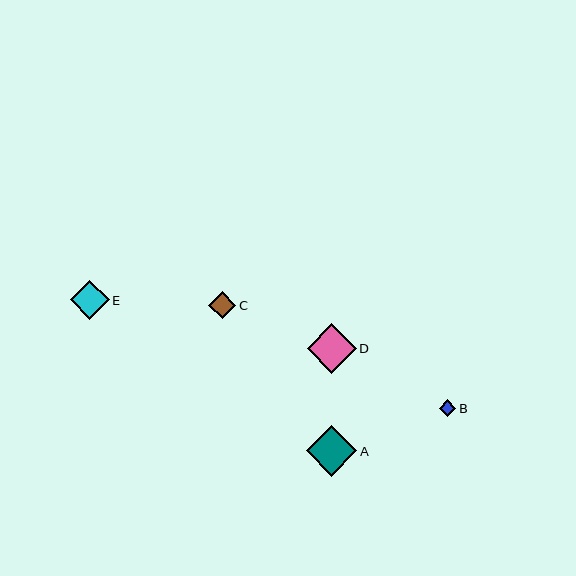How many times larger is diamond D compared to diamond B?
Diamond D is approximately 3.0 times the size of diamond B.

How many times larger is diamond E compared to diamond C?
Diamond E is approximately 1.4 times the size of diamond C.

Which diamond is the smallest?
Diamond B is the smallest with a size of approximately 16 pixels.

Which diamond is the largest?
Diamond A is the largest with a size of approximately 50 pixels.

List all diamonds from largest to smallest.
From largest to smallest: A, D, E, C, B.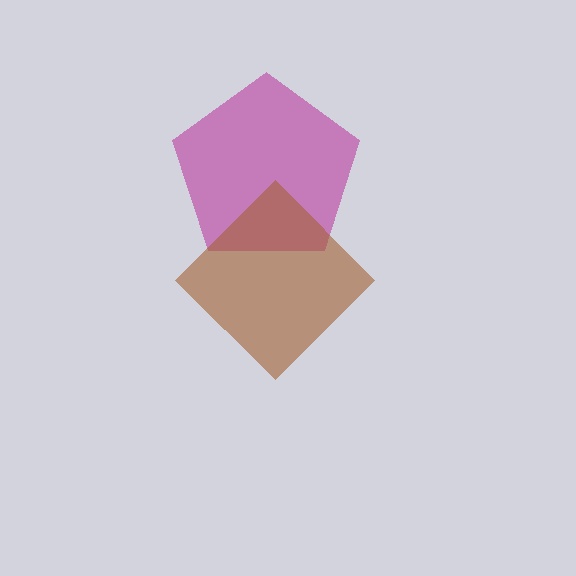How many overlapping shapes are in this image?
There are 2 overlapping shapes in the image.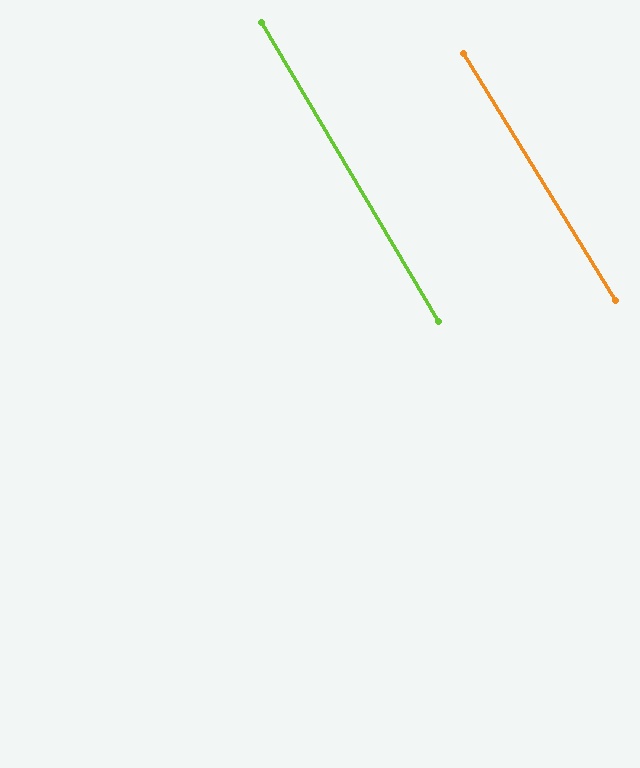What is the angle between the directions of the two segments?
Approximately 1 degree.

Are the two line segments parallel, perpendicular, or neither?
Parallel — their directions differ by only 1.1°.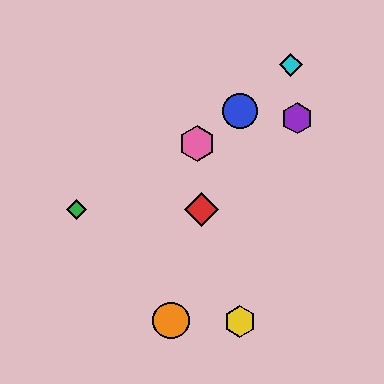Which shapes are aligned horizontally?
The red diamond, the green diamond are aligned horizontally.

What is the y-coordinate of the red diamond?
The red diamond is at y≈210.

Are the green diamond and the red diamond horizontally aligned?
Yes, both are at y≈210.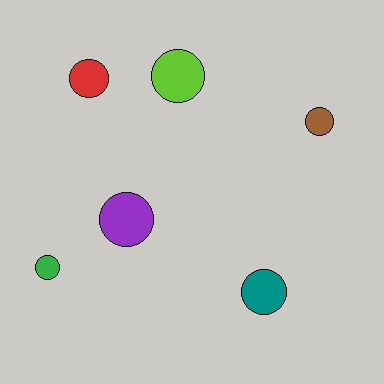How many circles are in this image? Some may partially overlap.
There are 6 circles.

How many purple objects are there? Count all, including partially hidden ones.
There is 1 purple object.